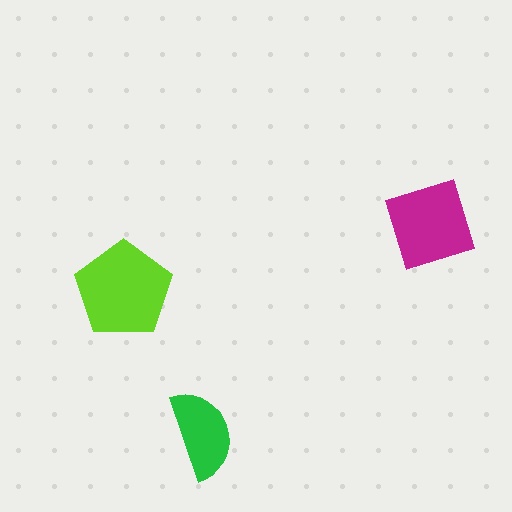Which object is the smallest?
The green semicircle.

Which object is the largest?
The lime pentagon.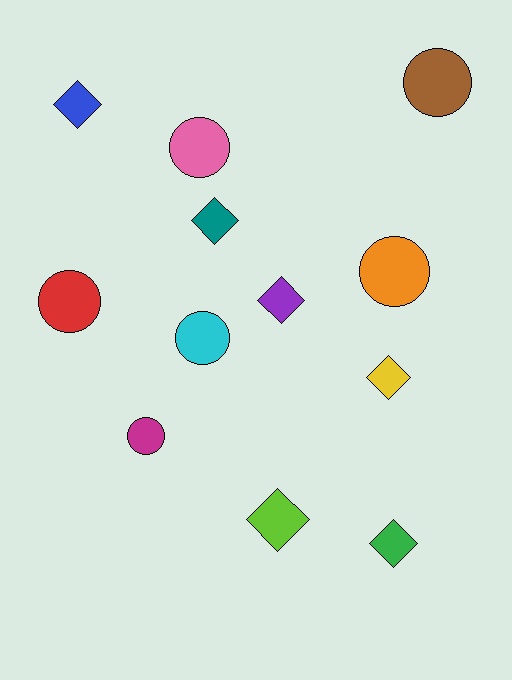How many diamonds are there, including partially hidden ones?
There are 6 diamonds.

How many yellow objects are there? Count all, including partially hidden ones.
There is 1 yellow object.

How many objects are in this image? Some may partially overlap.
There are 12 objects.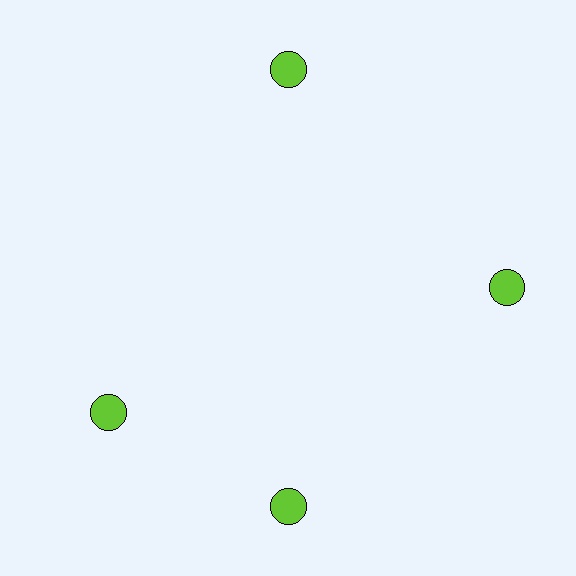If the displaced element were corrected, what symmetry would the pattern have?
It would have 4-fold rotational symmetry — the pattern would map onto itself every 90 degrees.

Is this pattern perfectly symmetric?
No. The 4 lime circles are arranged in a ring, but one element near the 9 o'clock position is rotated out of alignment along the ring, breaking the 4-fold rotational symmetry.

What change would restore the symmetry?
The symmetry would be restored by rotating it back into even spacing with its neighbors so that all 4 circles sit at equal angles and equal distance from the center.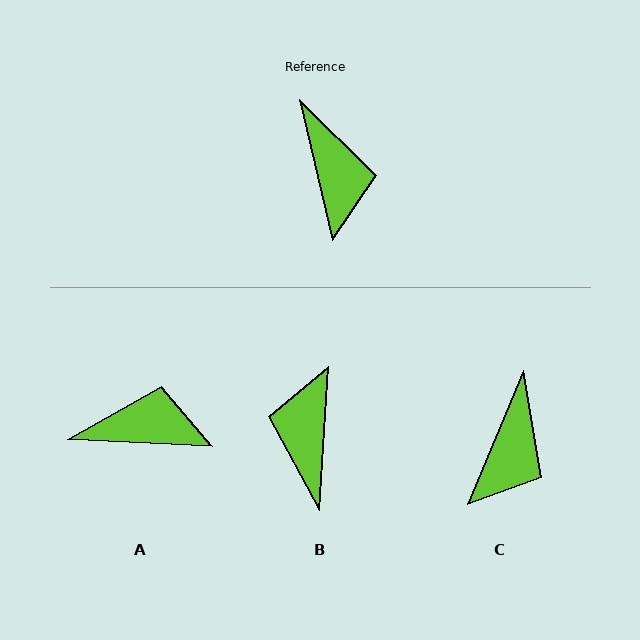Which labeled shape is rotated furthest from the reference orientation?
B, about 163 degrees away.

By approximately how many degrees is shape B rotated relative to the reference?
Approximately 163 degrees counter-clockwise.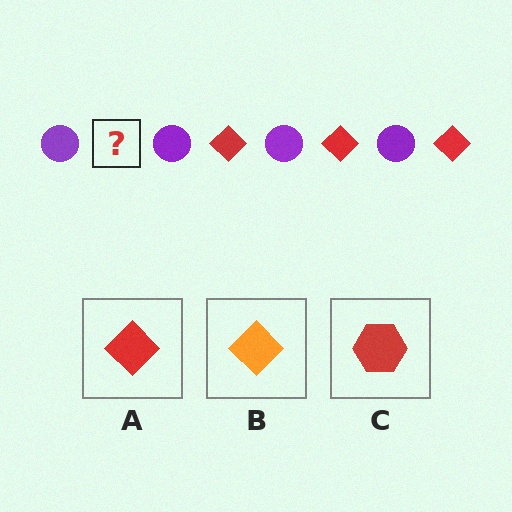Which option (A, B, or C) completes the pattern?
A.